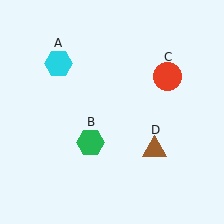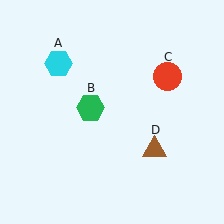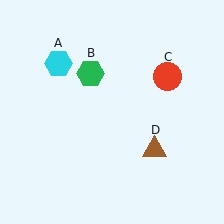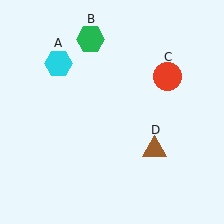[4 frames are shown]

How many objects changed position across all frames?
1 object changed position: green hexagon (object B).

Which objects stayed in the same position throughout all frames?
Cyan hexagon (object A) and red circle (object C) and brown triangle (object D) remained stationary.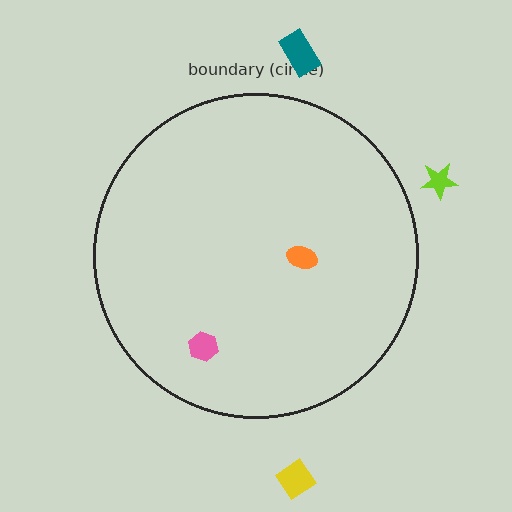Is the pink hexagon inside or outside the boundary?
Inside.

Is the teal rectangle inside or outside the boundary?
Outside.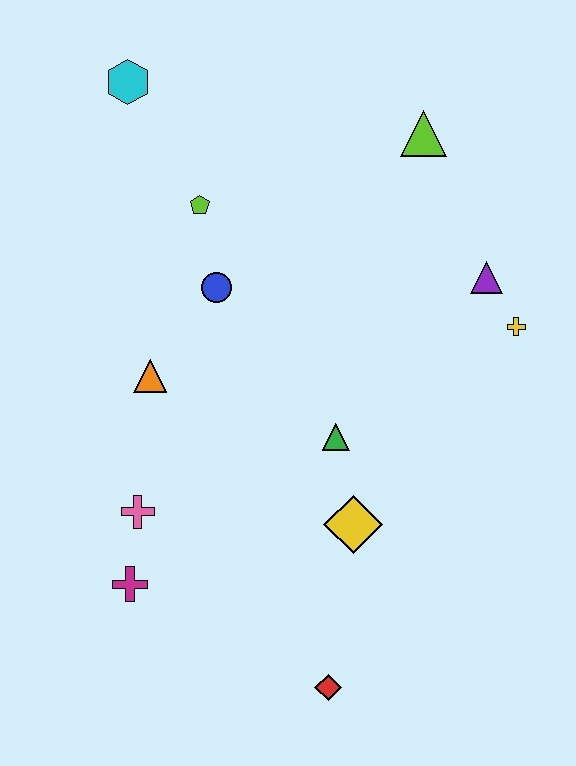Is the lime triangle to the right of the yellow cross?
No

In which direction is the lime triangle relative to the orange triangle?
The lime triangle is to the right of the orange triangle.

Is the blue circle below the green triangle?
No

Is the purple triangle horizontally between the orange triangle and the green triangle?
No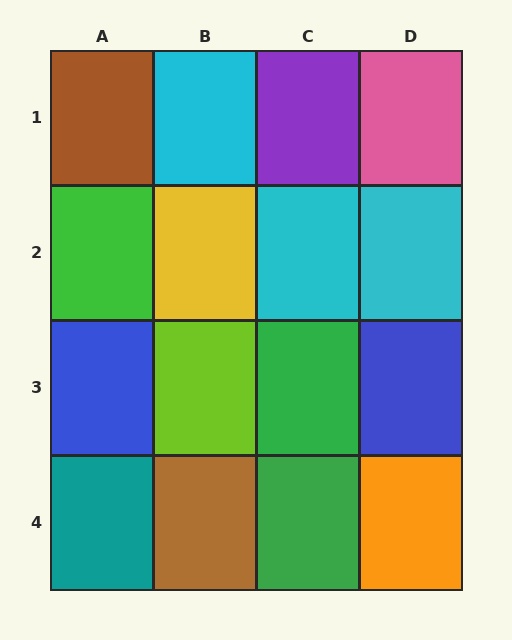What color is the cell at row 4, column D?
Orange.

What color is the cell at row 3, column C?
Green.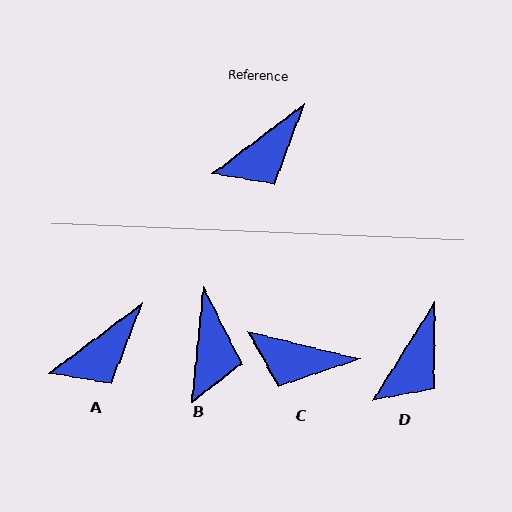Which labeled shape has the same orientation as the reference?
A.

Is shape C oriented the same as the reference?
No, it is off by about 50 degrees.